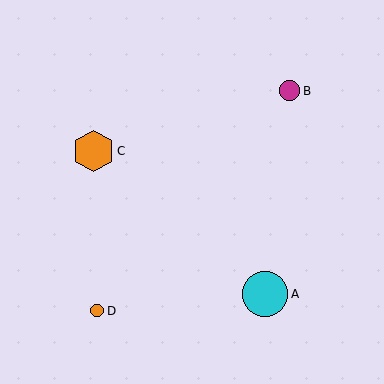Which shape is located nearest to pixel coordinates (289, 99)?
The magenta circle (labeled B) at (290, 91) is nearest to that location.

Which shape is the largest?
The cyan circle (labeled A) is the largest.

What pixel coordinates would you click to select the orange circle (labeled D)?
Click at (97, 311) to select the orange circle D.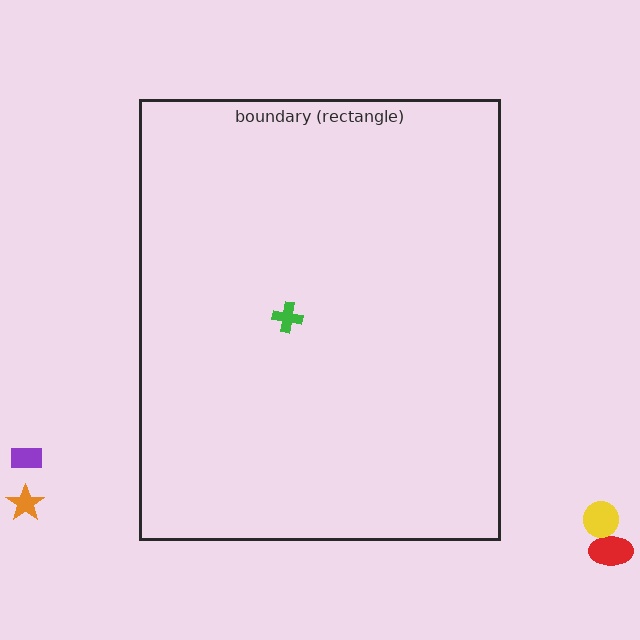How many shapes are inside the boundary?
1 inside, 4 outside.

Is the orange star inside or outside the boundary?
Outside.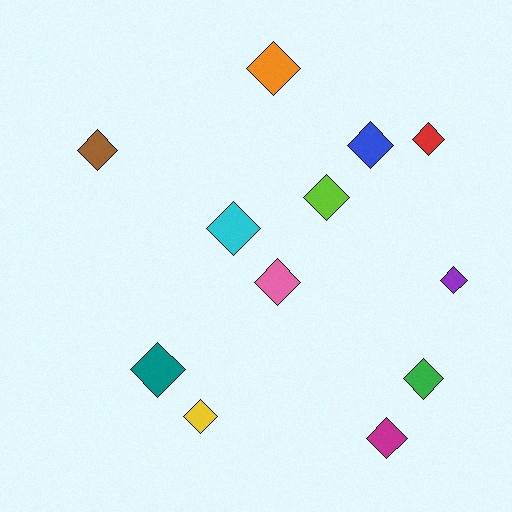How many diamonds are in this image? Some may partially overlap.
There are 12 diamonds.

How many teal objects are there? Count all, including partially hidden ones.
There is 1 teal object.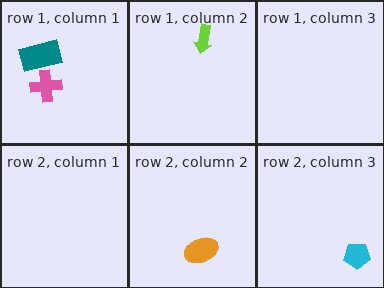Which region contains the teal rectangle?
The row 1, column 1 region.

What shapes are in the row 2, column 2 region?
The orange ellipse.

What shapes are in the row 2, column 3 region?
The cyan pentagon.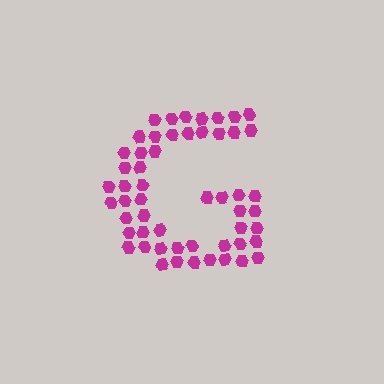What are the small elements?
The small elements are hexagons.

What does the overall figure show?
The overall figure shows the letter G.